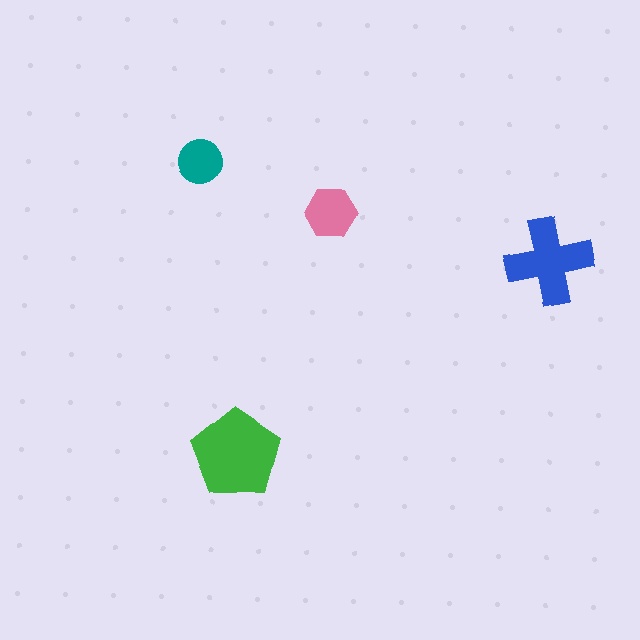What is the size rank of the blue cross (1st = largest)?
2nd.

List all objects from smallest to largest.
The teal circle, the pink hexagon, the blue cross, the green pentagon.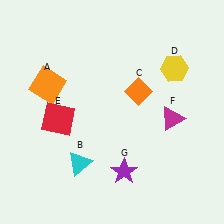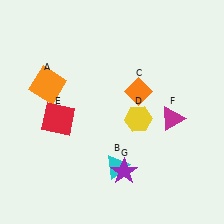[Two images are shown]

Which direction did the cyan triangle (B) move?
The cyan triangle (B) moved right.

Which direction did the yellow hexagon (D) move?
The yellow hexagon (D) moved down.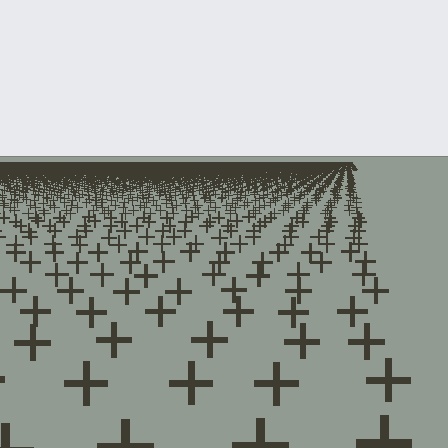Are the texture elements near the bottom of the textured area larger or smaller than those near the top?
Larger. Near the bottom, elements are closer to the viewer and appear at a bigger on-screen size.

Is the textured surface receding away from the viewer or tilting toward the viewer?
The surface is receding away from the viewer. Texture elements get smaller and denser toward the top.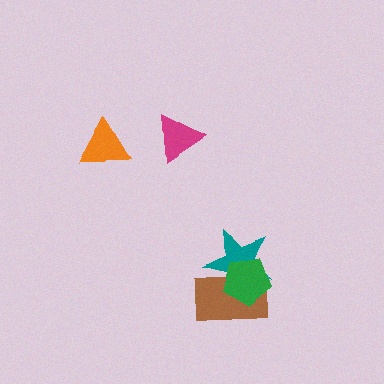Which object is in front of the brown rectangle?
The green pentagon is in front of the brown rectangle.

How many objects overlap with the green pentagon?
2 objects overlap with the green pentagon.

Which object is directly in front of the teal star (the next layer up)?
The brown rectangle is directly in front of the teal star.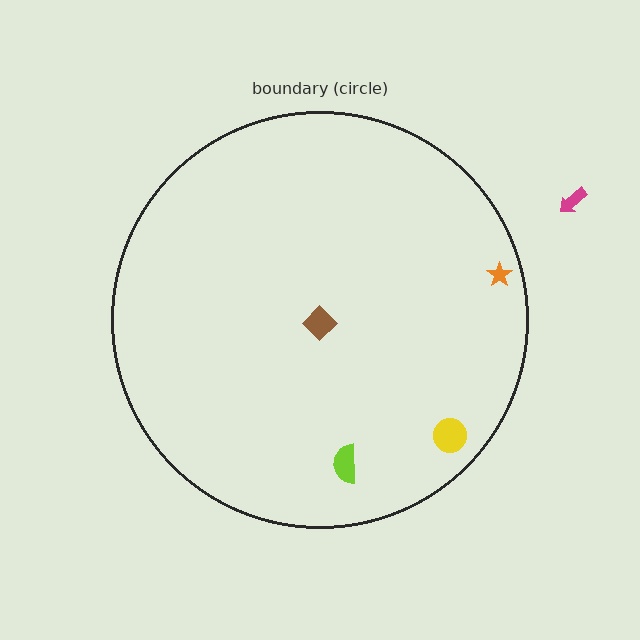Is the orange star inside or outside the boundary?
Inside.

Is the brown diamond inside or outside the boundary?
Inside.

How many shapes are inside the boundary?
4 inside, 1 outside.